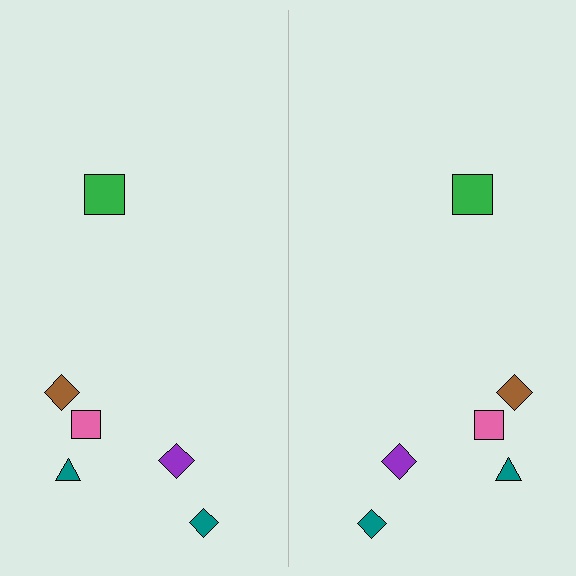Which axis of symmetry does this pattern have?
The pattern has a vertical axis of symmetry running through the center of the image.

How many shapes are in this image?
There are 12 shapes in this image.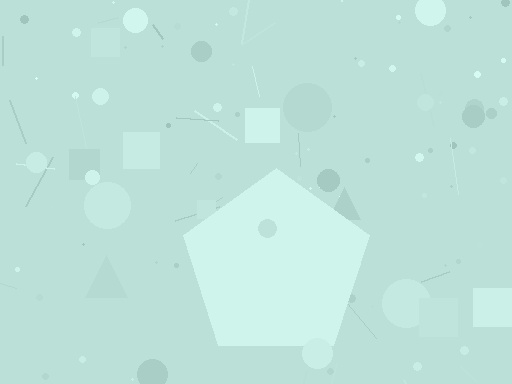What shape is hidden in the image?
A pentagon is hidden in the image.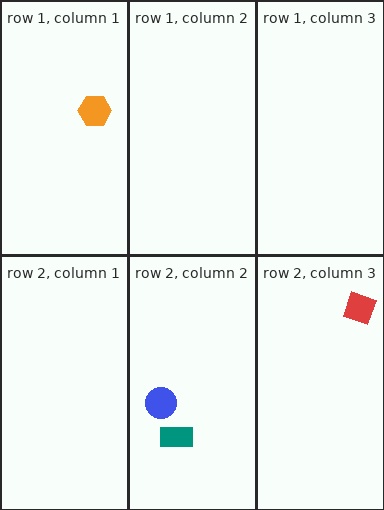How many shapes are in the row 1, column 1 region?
1.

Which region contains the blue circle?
The row 2, column 2 region.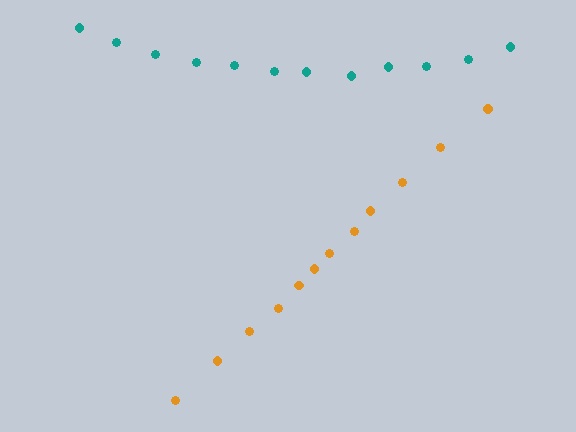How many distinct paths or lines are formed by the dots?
There are 2 distinct paths.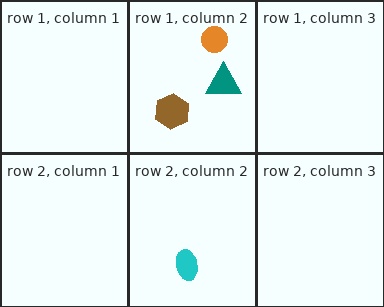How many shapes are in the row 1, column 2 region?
3.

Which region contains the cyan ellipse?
The row 2, column 2 region.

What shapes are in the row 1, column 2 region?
The brown hexagon, the teal triangle, the orange circle.